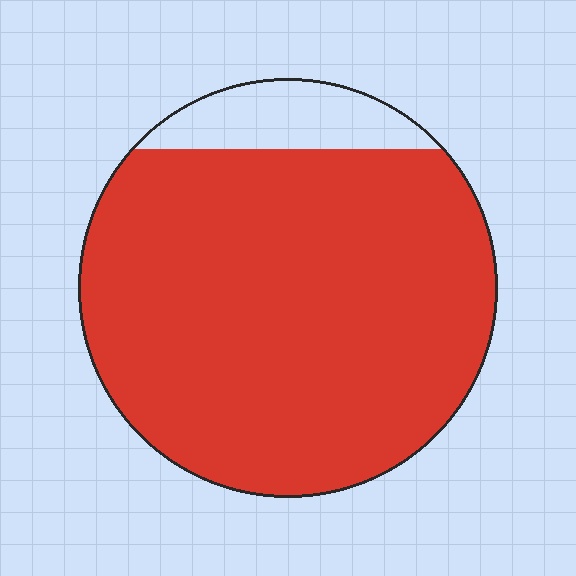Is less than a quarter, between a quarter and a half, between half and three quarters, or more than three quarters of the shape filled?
More than three quarters.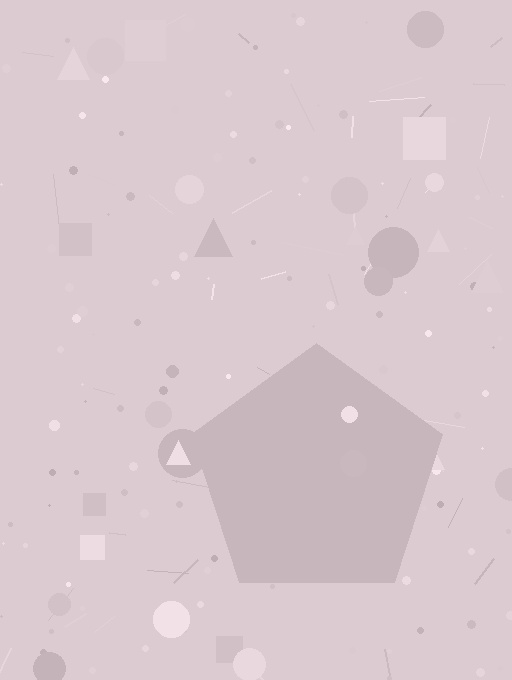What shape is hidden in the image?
A pentagon is hidden in the image.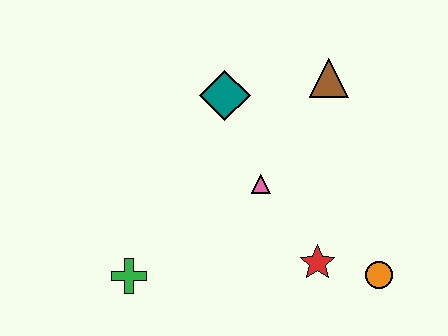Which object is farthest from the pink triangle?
The green cross is farthest from the pink triangle.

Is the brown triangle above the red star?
Yes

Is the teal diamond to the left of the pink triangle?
Yes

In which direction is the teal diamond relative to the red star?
The teal diamond is above the red star.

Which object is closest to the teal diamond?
The pink triangle is closest to the teal diamond.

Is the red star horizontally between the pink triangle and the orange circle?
Yes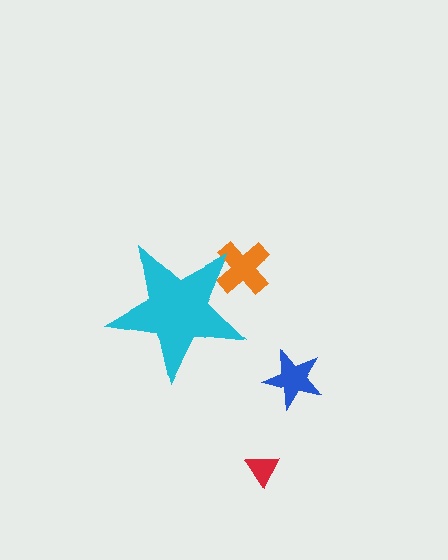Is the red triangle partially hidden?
No, the red triangle is fully visible.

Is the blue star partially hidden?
No, the blue star is fully visible.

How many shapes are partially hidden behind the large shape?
1 shape is partially hidden.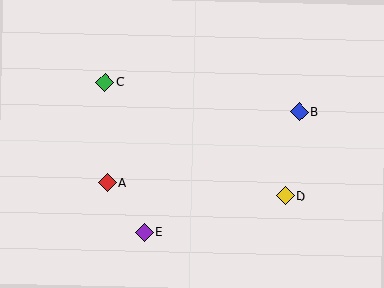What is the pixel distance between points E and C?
The distance between E and C is 155 pixels.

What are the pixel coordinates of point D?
Point D is at (285, 196).